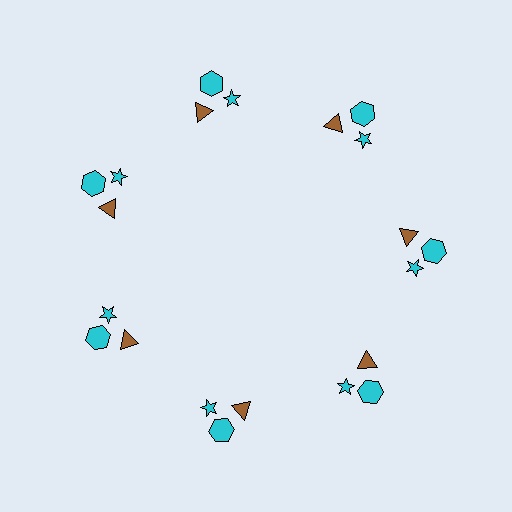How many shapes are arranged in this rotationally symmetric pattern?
There are 21 shapes, arranged in 7 groups of 3.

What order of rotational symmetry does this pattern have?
This pattern has 7-fold rotational symmetry.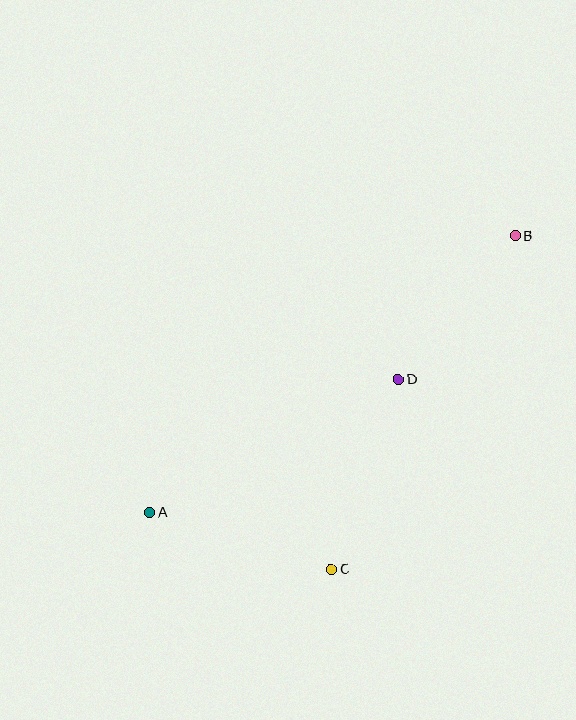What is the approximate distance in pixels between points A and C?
The distance between A and C is approximately 190 pixels.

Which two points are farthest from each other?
Points A and B are farthest from each other.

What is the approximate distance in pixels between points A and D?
The distance between A and D is approximately 282 pixels.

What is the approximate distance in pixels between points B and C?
The distance between B and C is approximately 381 pixels.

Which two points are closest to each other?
Points B and D are closest to each other.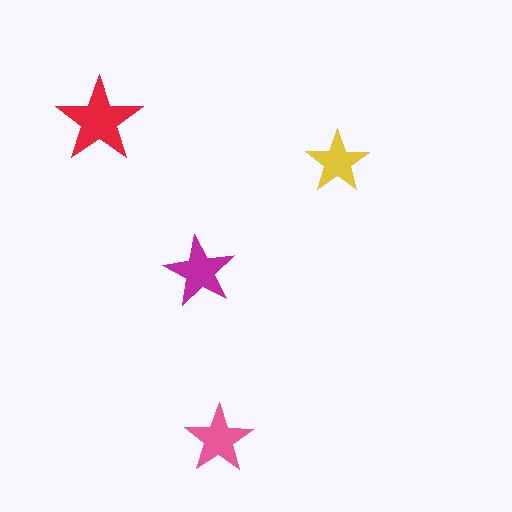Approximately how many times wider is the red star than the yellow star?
About 1.5 times wider.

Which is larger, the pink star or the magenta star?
The magenta one.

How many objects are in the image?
There are 4 objects in the image.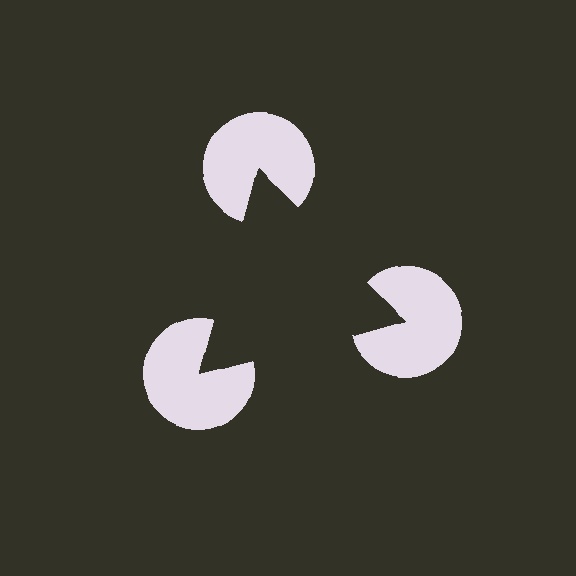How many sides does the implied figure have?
3 sides.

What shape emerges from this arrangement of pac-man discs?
An illusory triangle — its edges are inferred from the aligned wedge cuts in the pac-man discs, not physically drawn.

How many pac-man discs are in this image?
There are 3 — one at each vertex of the illusory triangle.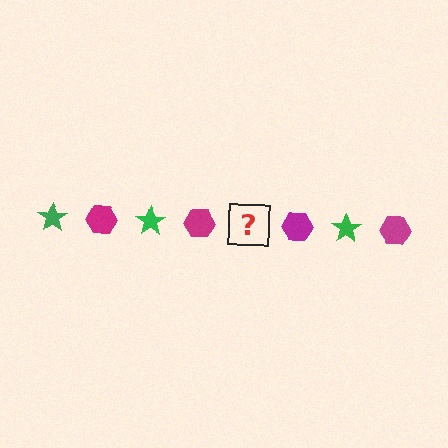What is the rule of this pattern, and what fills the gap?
The rule is that the pattern alternates between green star and magenta hexagon. The gap should be filled with a green star.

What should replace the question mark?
The question mark should be replaced with a green star.